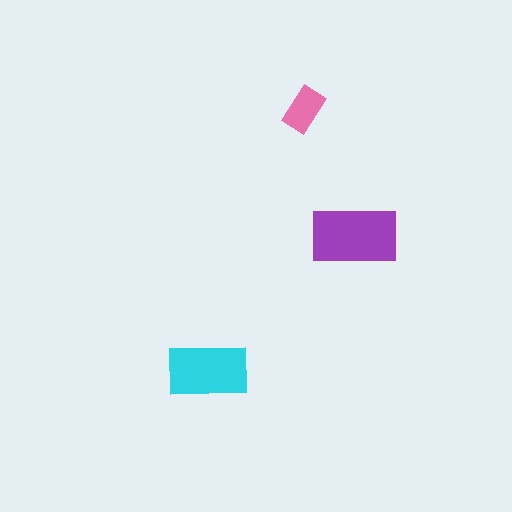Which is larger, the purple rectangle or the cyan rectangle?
The purple one.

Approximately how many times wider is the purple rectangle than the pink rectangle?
About 2 times wider.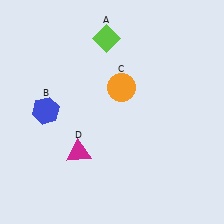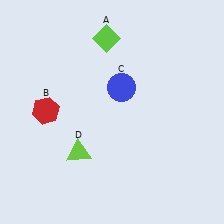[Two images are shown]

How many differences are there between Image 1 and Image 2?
There are 3 differences between the two images.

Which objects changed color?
B changed from blue to red. C changed from orange to blue. D changed from magenta to lime.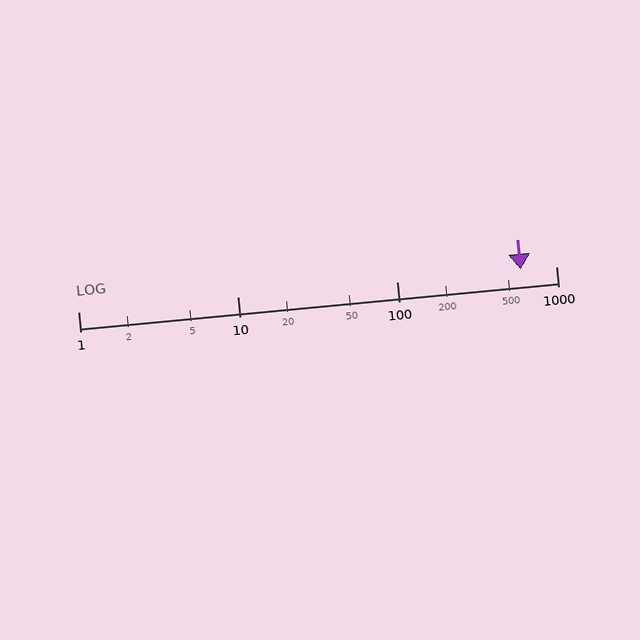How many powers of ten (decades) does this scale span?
The scale spans 3 decades, from 1 to 1000.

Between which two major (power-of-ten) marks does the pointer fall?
The pointer is between 100 and 1000.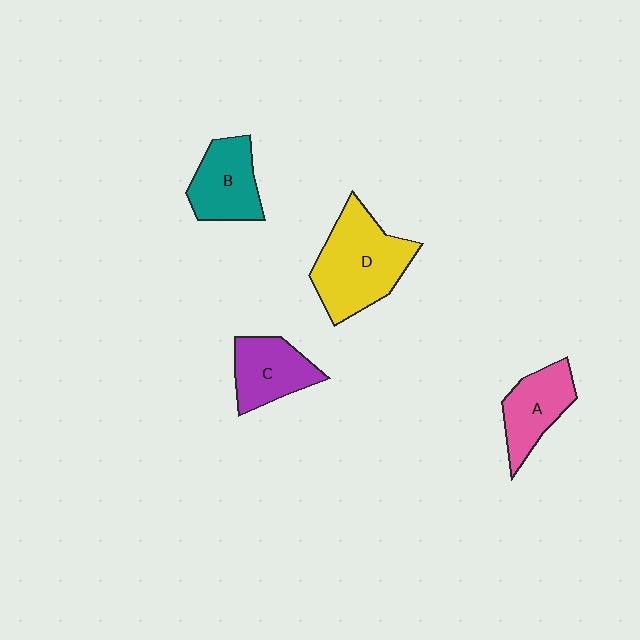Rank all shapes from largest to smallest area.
From largest to smallest: D (yellow), B (teal), C (purple), A (pink).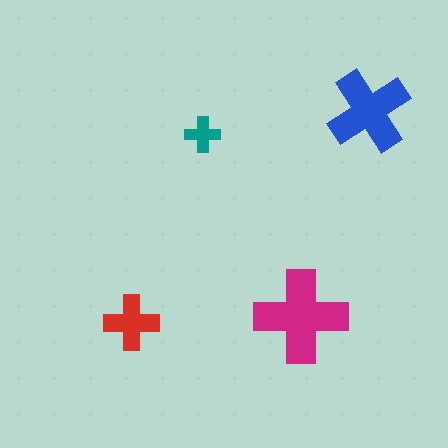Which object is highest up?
The blue cross is topmost.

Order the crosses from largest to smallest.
the magenta one, the blue one, the red one, the teal one.